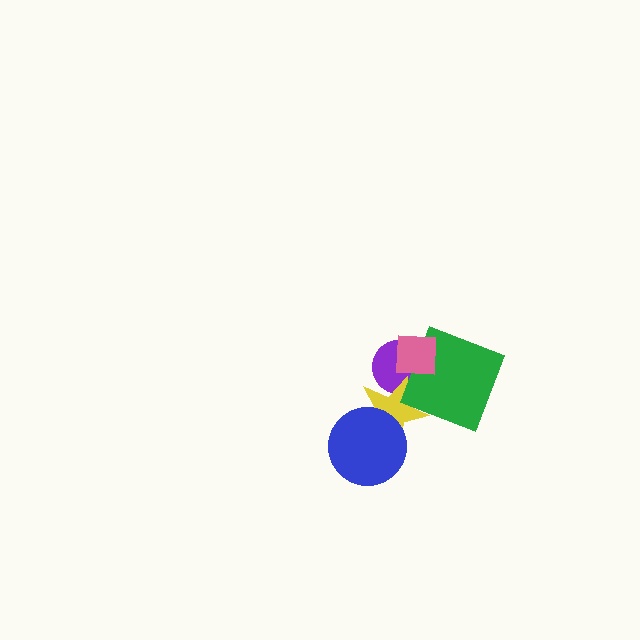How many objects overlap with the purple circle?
3 objects overlap with the purple circle.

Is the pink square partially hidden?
No, no other shape covers it.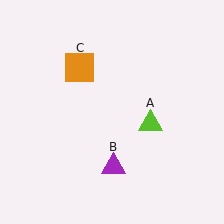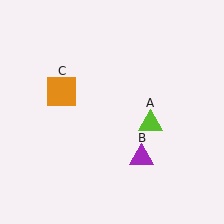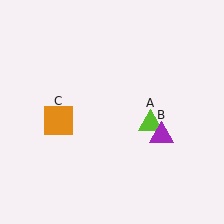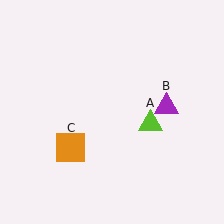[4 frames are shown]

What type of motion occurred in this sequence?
The purple triangle (object B), orange square (object C) rotated counterclockwise around the center of the scene.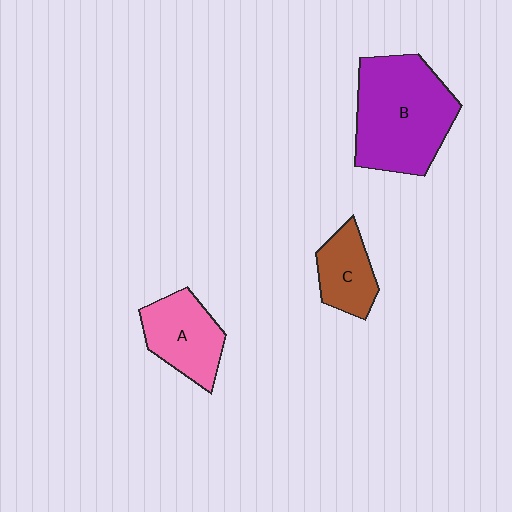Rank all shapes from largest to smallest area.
From largest to smallest: B (purple), A (pink), C (brown).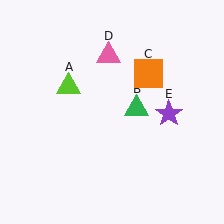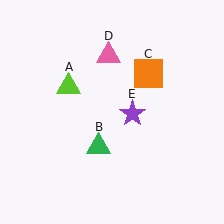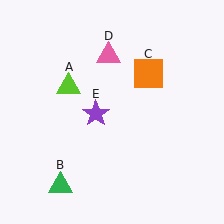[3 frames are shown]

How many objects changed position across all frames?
2 objects changed position: green triangle (object B), purple star (object E).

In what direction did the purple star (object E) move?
The purple star (object E) moved left.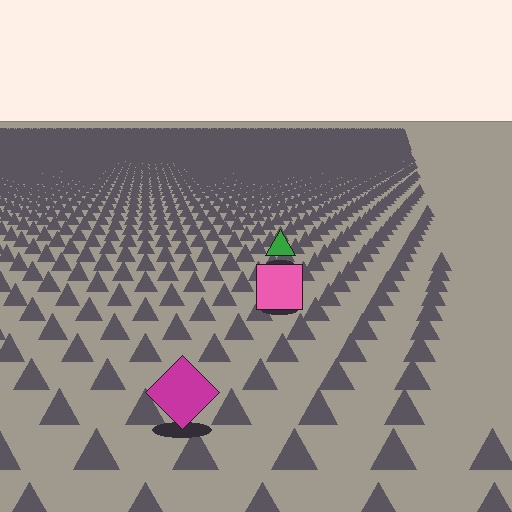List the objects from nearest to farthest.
From nearest to farthest: the magenta diamond, the pink square, the green triangle.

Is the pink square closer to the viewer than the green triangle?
Yes. The pink square is closer — you can tell from the texture gradient: the ground texture is coarser near it.